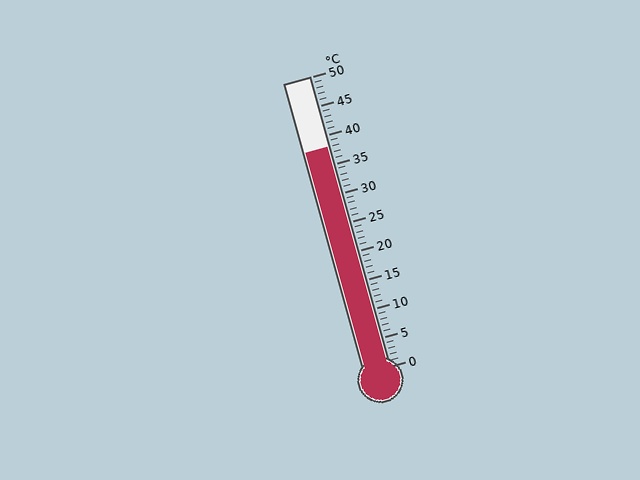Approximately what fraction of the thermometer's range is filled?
The thermometer is filled to approximately 75% of its range.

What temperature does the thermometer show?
The thermometer shows approximately 38°C.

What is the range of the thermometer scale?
The thermometer scale ranges from 0°C to 50°C.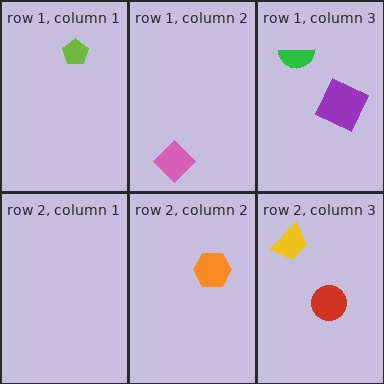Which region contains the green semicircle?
The row 1, column 3 region.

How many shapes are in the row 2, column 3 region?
2.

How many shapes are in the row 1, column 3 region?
2.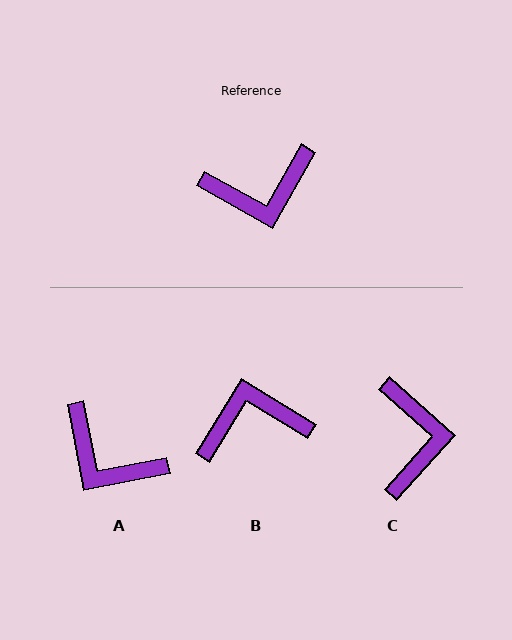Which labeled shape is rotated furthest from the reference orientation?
B, about 178 degrees away.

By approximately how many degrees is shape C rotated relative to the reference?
Approximately 77 degrees counter-clockwise.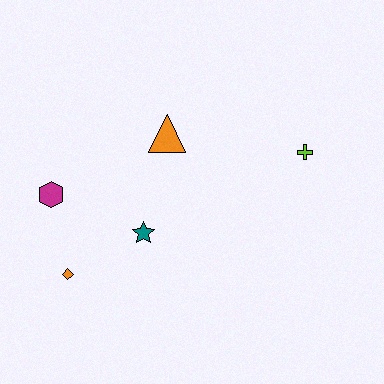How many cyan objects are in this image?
There are no cyan objects.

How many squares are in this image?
There are no squares.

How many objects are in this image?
There are 5 objects.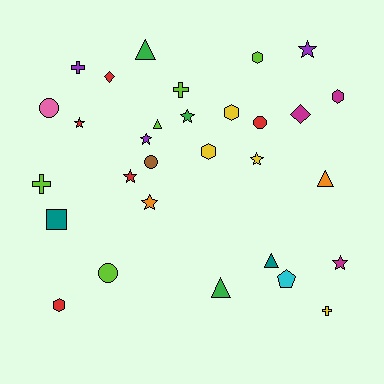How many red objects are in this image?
There are 5 red objects.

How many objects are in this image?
There are 30 objects.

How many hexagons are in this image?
There are 5 hexagons.